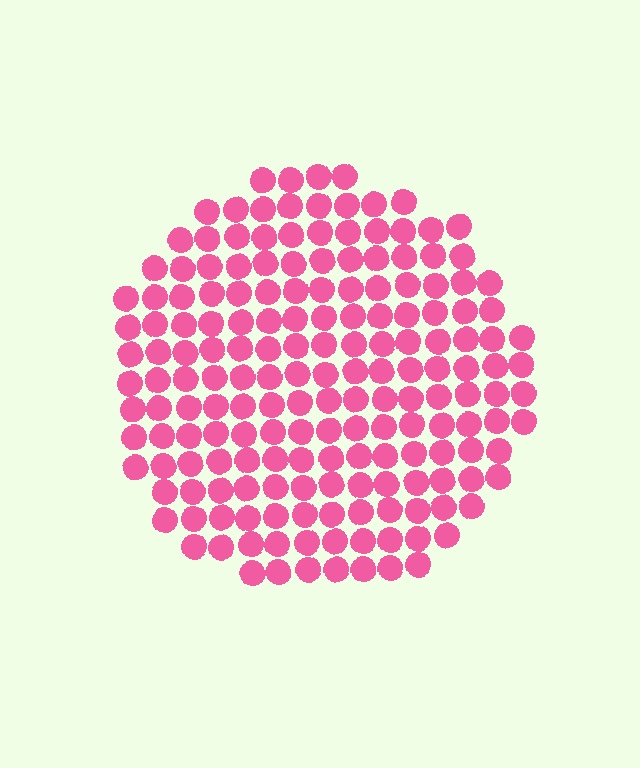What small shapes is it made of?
It is made of small circles.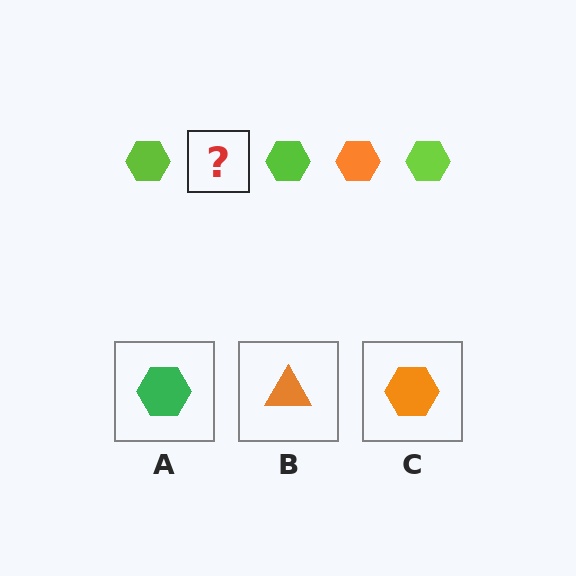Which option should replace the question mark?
Option C.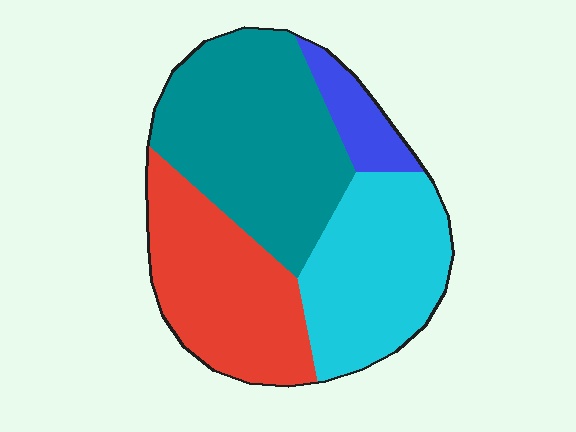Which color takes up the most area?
Teal, at roughly 35%.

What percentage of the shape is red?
Red covers roughly 30% of the shape.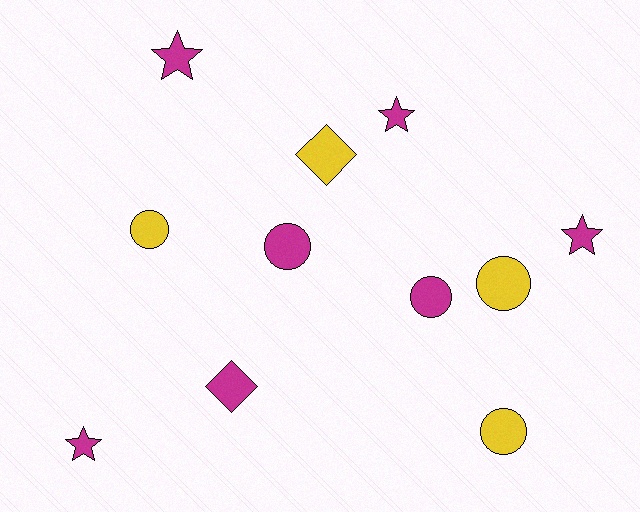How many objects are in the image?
There are 11 objects.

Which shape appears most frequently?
Circle, with 5 objects.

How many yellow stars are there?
There are no yellow stars.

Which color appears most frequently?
Magenta, with 7 objects.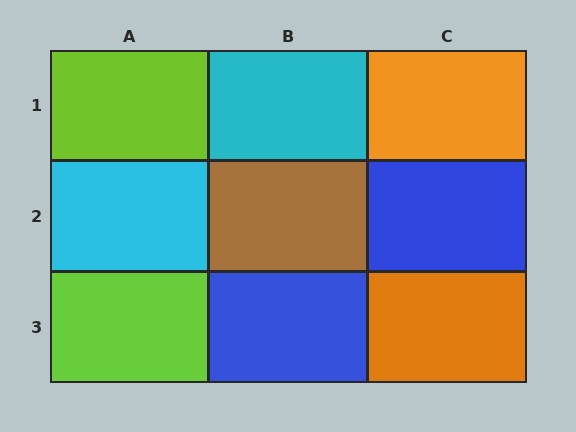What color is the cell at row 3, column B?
Blue.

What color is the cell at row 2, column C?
Blue.